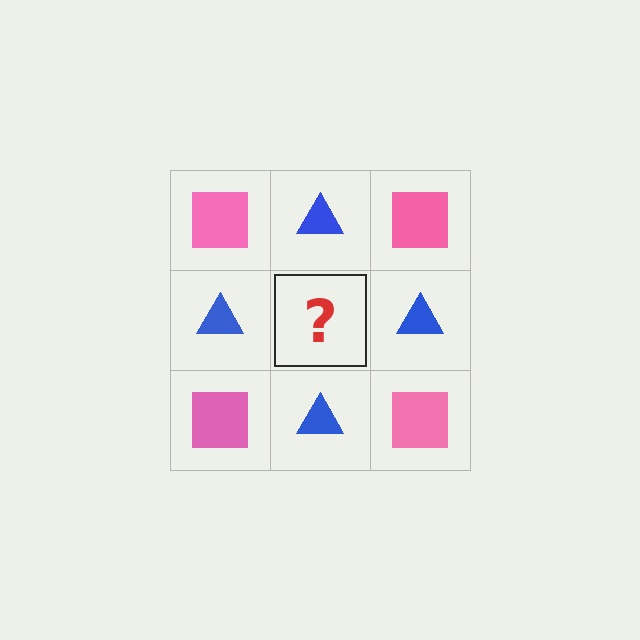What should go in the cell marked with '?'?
The missing cell should contain a pink square.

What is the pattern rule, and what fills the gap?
The rule is that it alternates pink square and blue triangle in a checkerboard pattern. The gap should be filled with a pink square.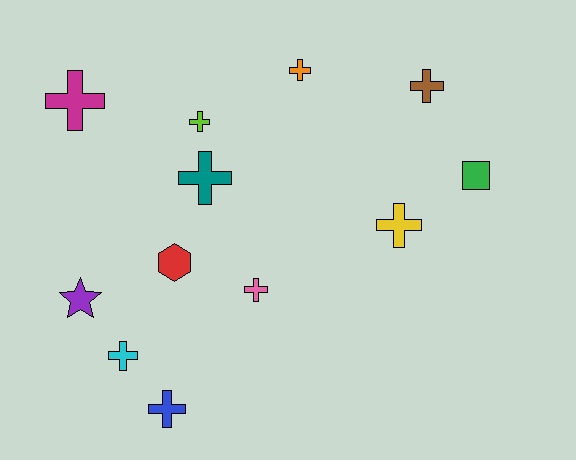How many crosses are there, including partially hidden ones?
There are 9 crosses.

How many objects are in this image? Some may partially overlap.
There are 12 objects.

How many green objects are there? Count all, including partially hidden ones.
There is 1 green object.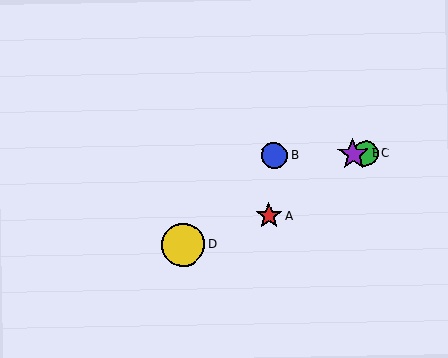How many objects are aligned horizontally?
3 objects (B, C, E) are aligned horizontally.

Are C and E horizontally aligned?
Yes, both are at y≈154.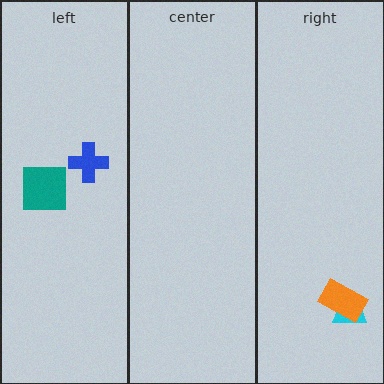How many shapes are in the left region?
2.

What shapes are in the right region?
The cyan trapezoid, the orange rectangle.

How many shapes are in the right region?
2.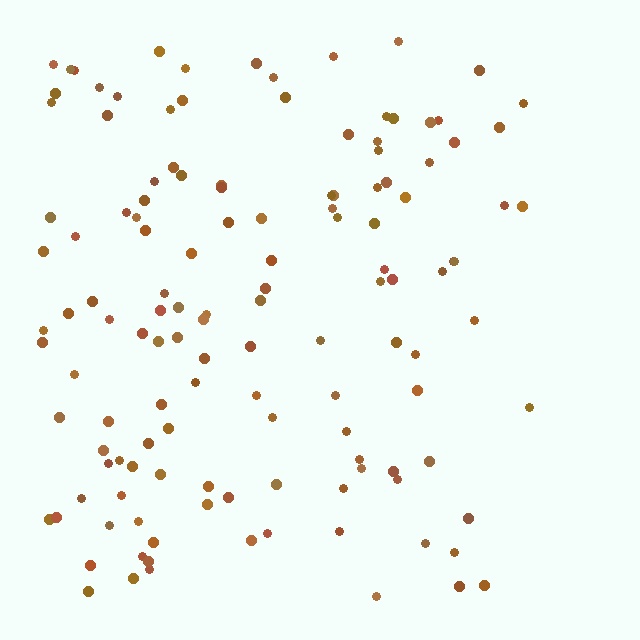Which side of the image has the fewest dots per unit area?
The right.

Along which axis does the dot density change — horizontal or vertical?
Horizontal.